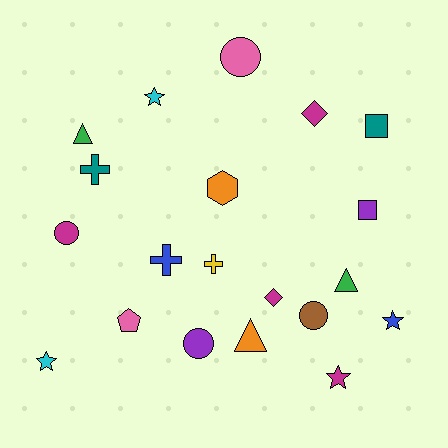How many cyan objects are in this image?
There are 2 cyan objects.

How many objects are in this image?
There are 20 objects.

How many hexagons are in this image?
There is 1 hexagon.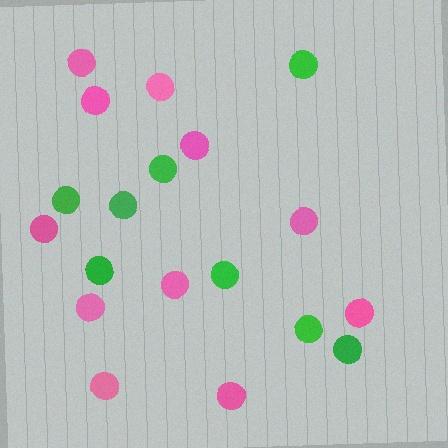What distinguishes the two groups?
There are 2 groups: one group of pink circles (11) and one group of green circles (8).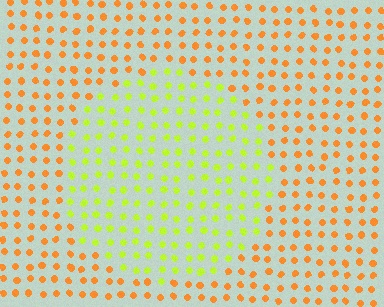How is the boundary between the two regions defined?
The boundary is defined purely by a slight shift in hue (about 51 degrees). Spacing, size, and orientation are identical on both sides.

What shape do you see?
I see a circle.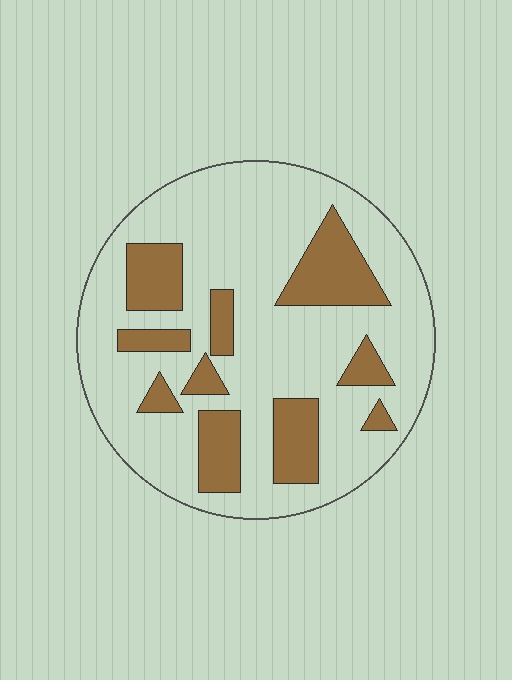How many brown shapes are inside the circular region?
10.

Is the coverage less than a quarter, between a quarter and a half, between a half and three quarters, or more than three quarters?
Less than a quarter.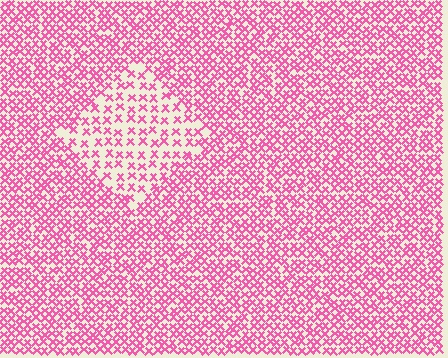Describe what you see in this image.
The image contains small pink elements arranged at two different densities. A diamond-shaped region is visible where the elements are less densely packed than the surrounding area.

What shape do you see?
I see a diamond.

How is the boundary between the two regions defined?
The boundary is defined by a change in element density (approximately 2.0x ratio). All elements are the same color, size, and shape.